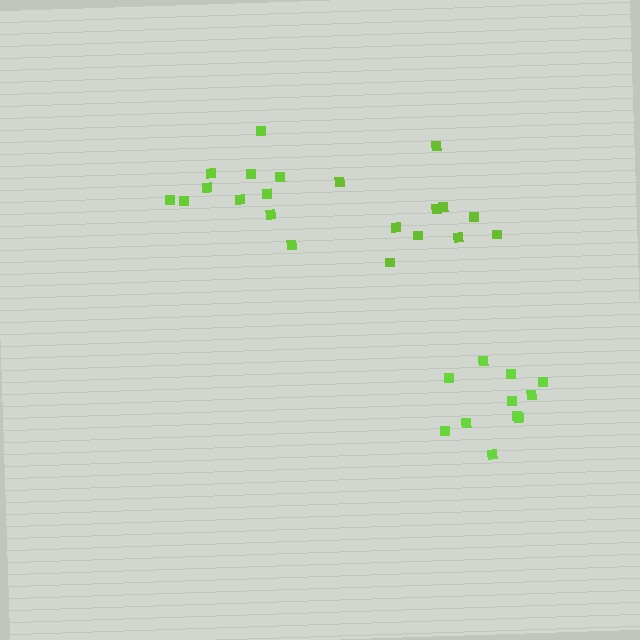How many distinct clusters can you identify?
There are 3 distinct clusters.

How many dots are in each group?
Group 1: 11 dots, Group 2: 10 dots, Group 3: 11 dots (32 total).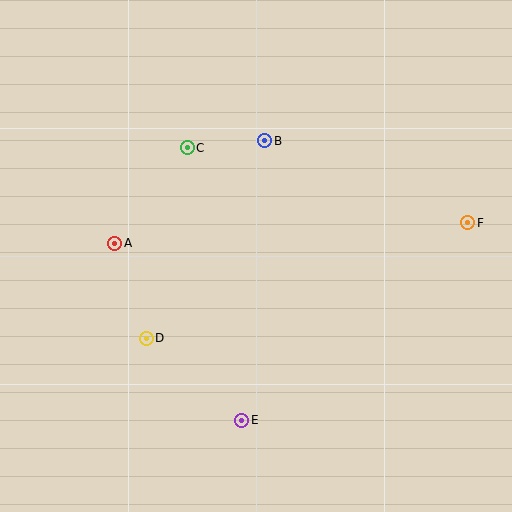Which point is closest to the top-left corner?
Point C is closest to the top-left corner.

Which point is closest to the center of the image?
Point B at (265, 141) is closest to the center.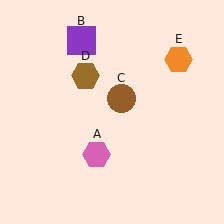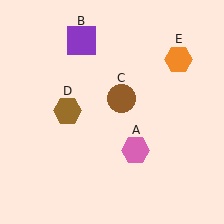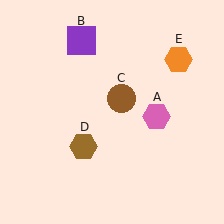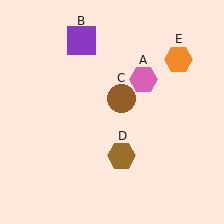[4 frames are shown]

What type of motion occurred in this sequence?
The pink hexagon (object A), brown hexagon (object D) rotated counterclockwise around the center of the scene.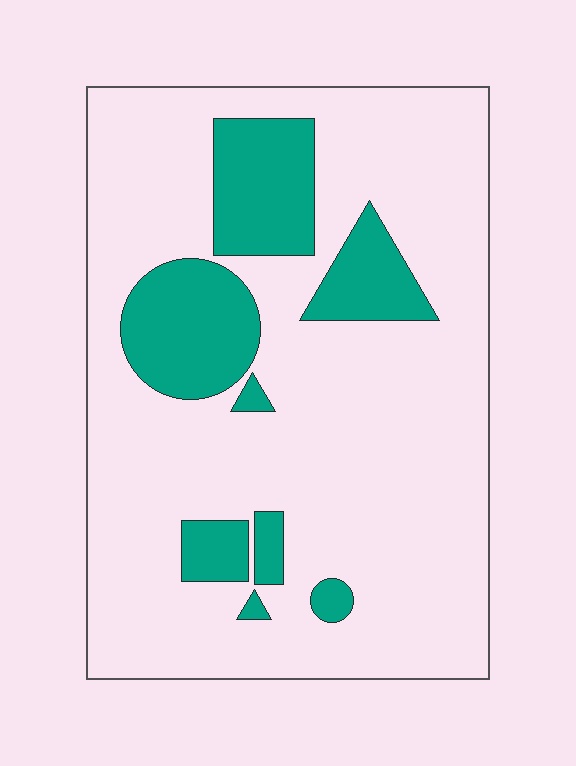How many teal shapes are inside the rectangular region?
8.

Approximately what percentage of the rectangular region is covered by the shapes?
Approximately 20%.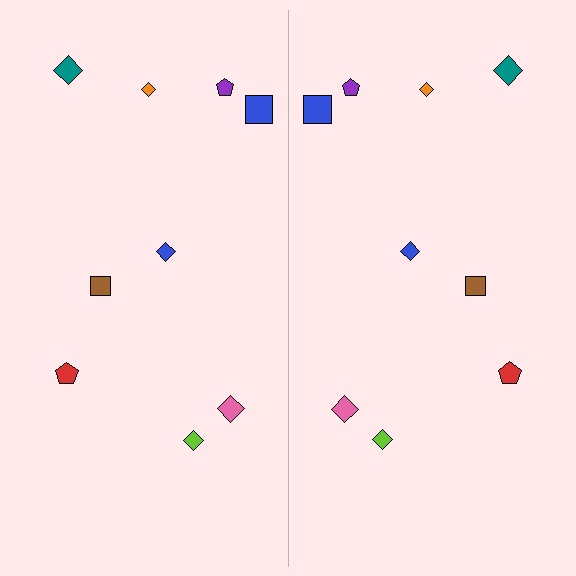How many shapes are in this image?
There are 18 shapes in this image.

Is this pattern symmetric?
Yes, this pattern has bilateral (reflection) symmetry.